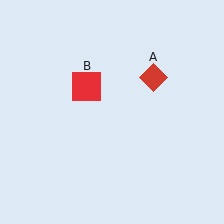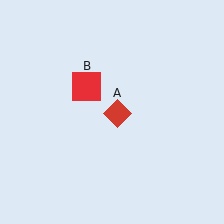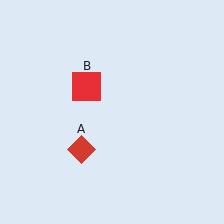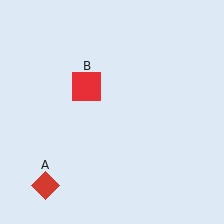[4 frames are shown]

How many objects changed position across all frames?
1 object changed position: red diamond (object A).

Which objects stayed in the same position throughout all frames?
Red square (object B) remained stationary.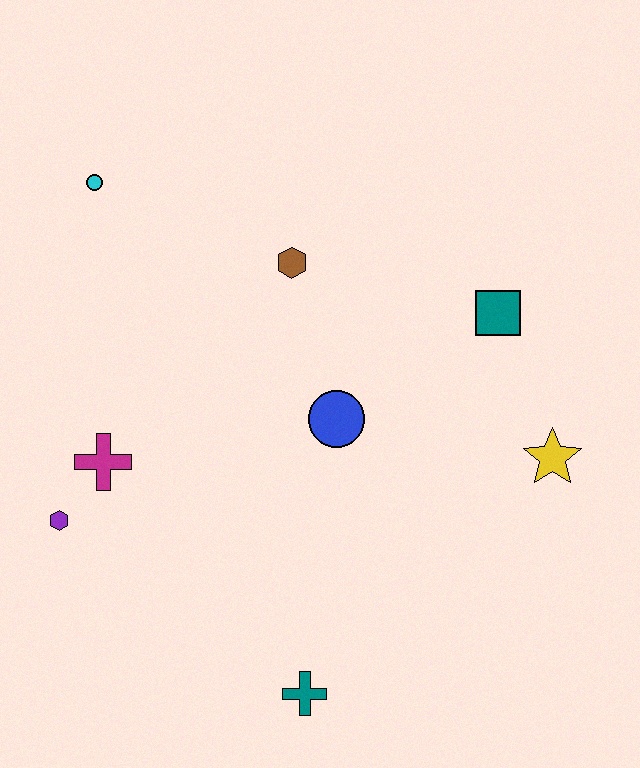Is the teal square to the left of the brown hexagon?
No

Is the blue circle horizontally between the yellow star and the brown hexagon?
Yes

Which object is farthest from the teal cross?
The cyan circle is farthest from the teal cross.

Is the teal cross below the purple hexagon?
Yes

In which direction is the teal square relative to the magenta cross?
The teal square is to the right of the magenta cross.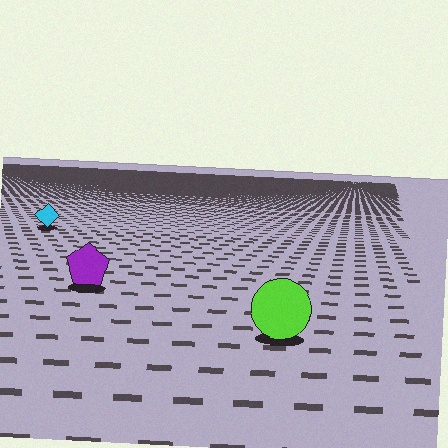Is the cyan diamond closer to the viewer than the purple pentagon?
No. The purple pentagon is closer — you can tell from the texture gradient: the ground texture is coarser near it.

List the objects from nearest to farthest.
From nearest to farthest: the lime circle, the purple pentagon, the cyan diamond.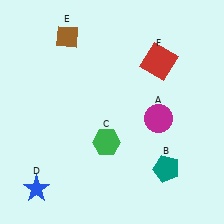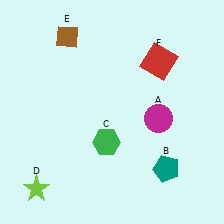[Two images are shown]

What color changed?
The star (D) changed from blue in Image 1 to lime in Image 2.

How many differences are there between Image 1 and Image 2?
There is 1 difference between the two images.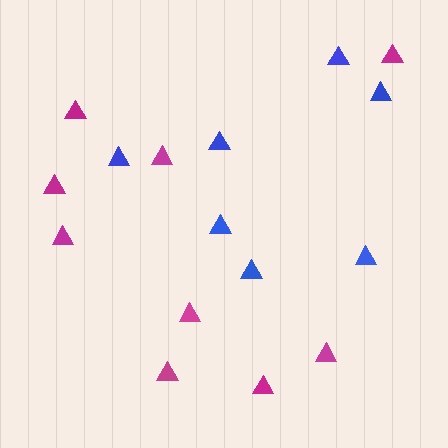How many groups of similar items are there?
There are 2 groups: one group of magenta triangles (9) and one group of blue triangles (7).